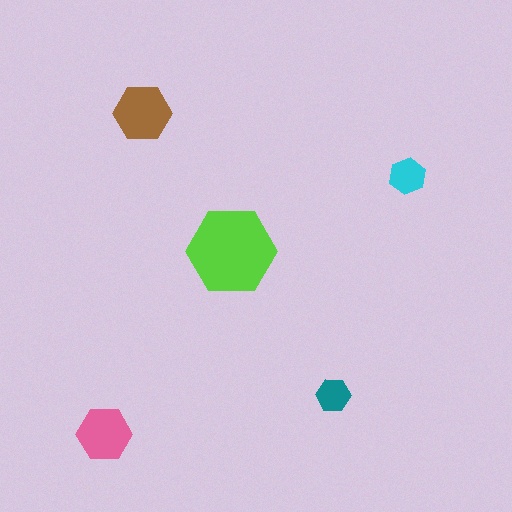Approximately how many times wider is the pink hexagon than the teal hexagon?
About 1.5 times wider.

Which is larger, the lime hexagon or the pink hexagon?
The lime one.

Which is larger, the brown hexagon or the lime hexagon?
The lime one.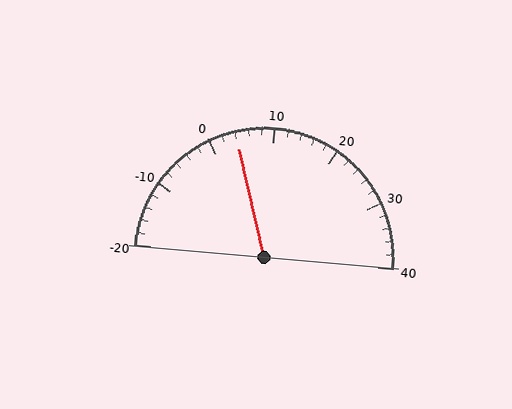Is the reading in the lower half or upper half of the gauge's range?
The reading is in the lower half of the range (-20 to 40).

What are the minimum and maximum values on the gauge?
The gauge ranges from -20 to 40.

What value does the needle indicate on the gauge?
The needle indicates approximately 4.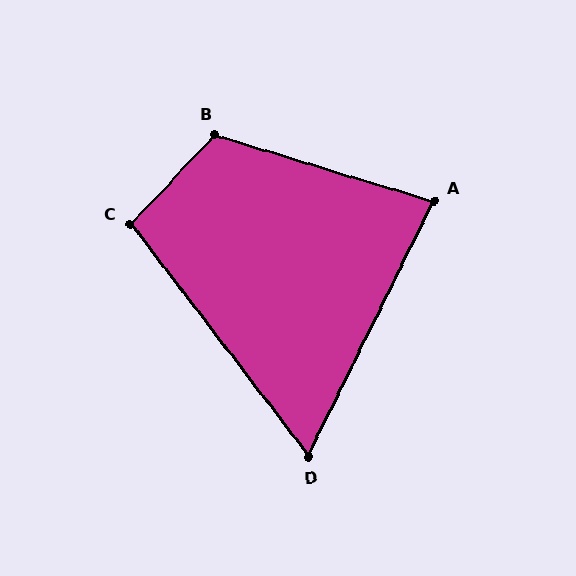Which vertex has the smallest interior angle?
D, at approximately 64 degrees.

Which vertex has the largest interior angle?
B, at approximately 116 degrees.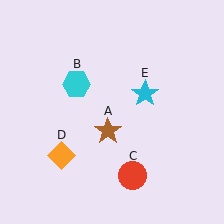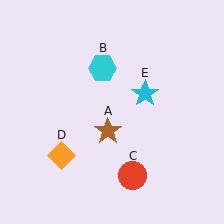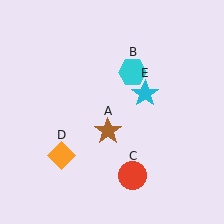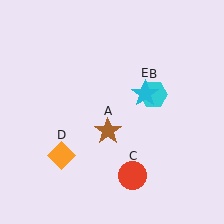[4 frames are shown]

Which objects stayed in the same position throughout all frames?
Brown star (object A) and red circle (object C) and orange diamond (object D) and cyan star (object E) remained stationary.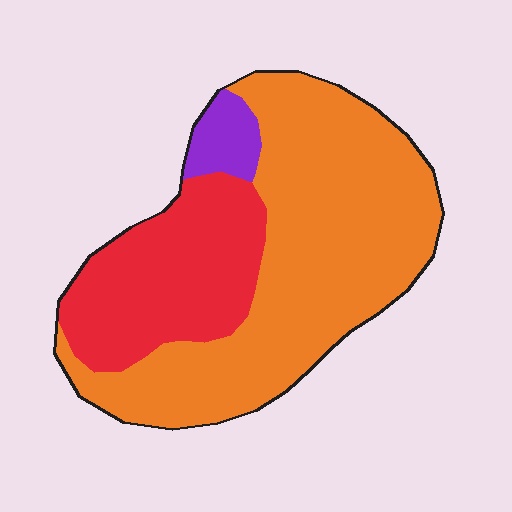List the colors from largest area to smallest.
From largest to smallest: orange, red, purple.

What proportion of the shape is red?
Red covers around 30% of the shape.